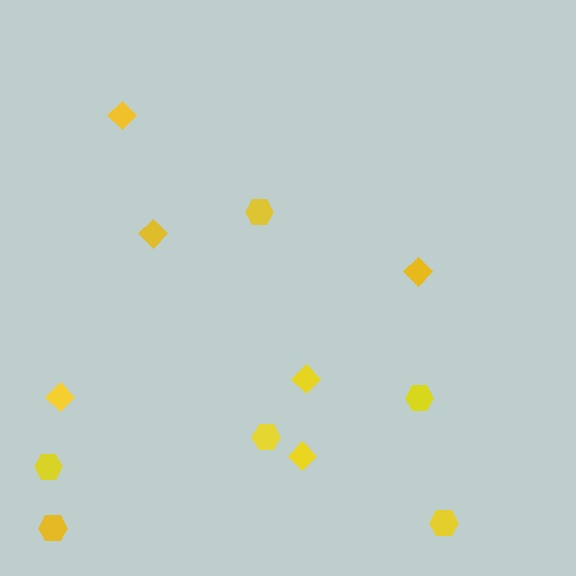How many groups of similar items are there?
There are 2 groups: one group of diamonds (6) and one group of hexagons (6).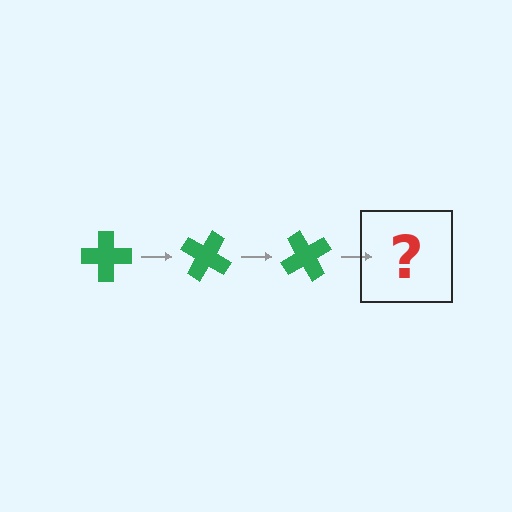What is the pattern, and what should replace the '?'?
The pattern is that the cross rotates 30 degrees each step. The '?' should be a green cross rotated 90 degrees.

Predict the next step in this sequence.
The next step is a green cross rotated 90 degrees.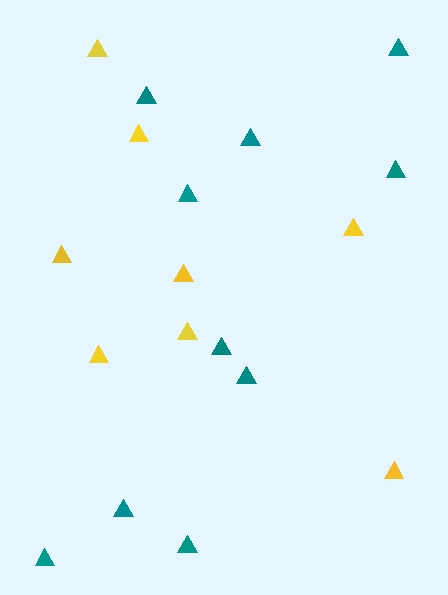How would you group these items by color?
There are 2 groups: one group of yellow triangles (8) and one group of teal triangles (10).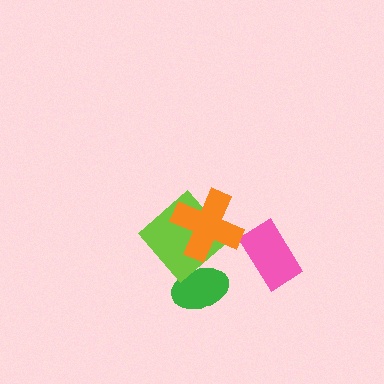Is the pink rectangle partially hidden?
No, no other shape covers it.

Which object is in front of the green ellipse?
The lime diamond is in front of the green ellipse.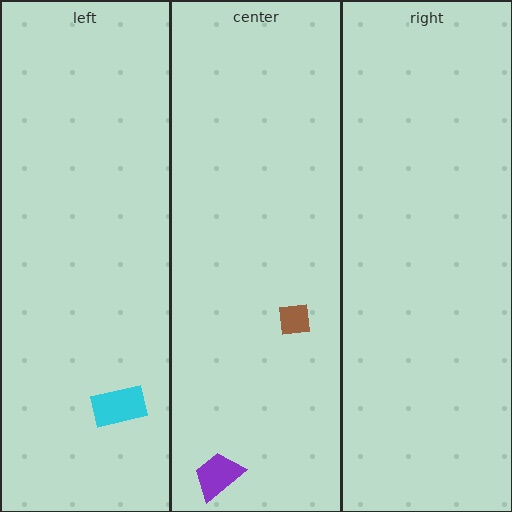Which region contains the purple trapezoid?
The center region.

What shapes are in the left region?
The cyan rectangle.